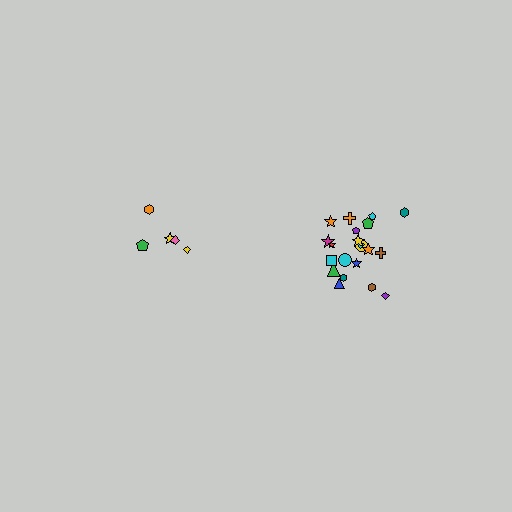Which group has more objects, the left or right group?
The right group.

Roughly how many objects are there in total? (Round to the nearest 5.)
Roughly 25 objects in total.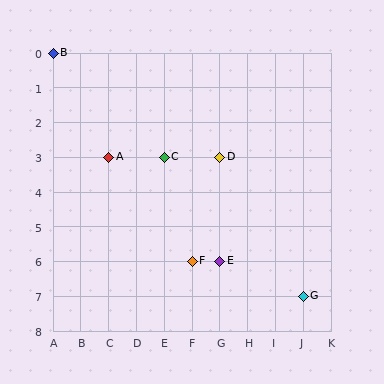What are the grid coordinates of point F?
Point F is at grid coordinates (F, 6).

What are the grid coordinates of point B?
Point B is at grid coordinates (A, 0).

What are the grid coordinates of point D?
Point D is at grid coordinates (G, 3).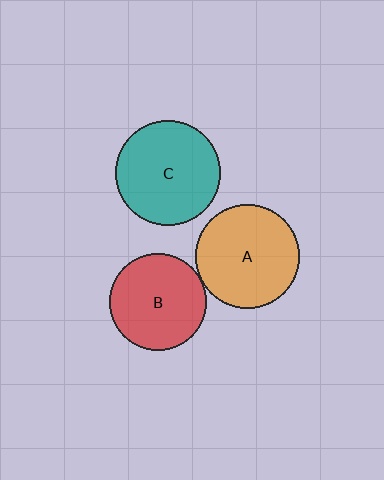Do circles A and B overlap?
Yes.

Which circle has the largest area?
Circle C (teal).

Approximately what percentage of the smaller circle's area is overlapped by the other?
Approximately 5%.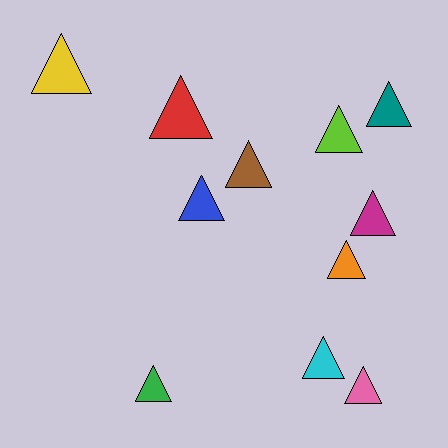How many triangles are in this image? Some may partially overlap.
There are 11 triangles.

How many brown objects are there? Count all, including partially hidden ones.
There is 1 brown object.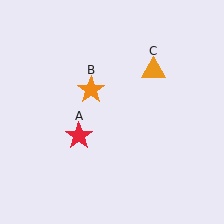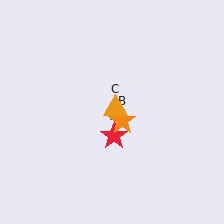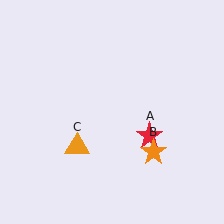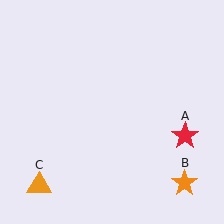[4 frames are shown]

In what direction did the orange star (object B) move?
The orange star (object B) moved down and to the right.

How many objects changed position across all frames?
3 objects changed position: red star (object A), orange star (object B), orange triangle (object C).